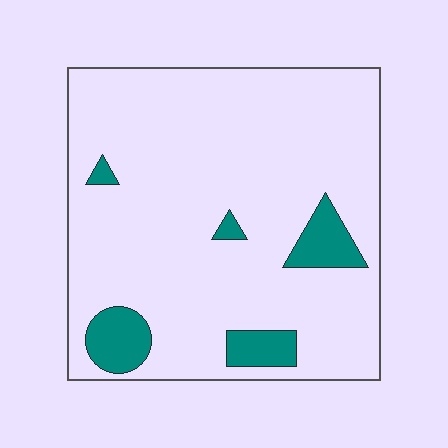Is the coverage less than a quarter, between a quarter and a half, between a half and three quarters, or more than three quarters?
Less than a quarter.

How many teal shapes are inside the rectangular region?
5.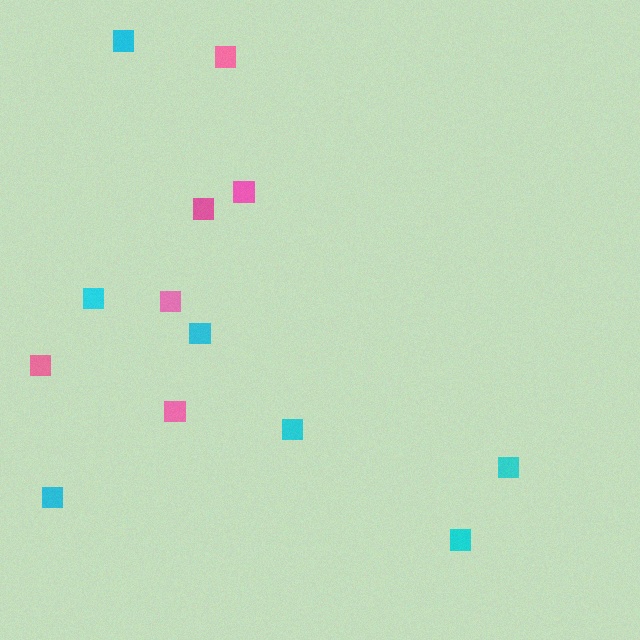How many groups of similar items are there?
There are 2 groups: one group of cyan squares (7) and one group of pink squares (6).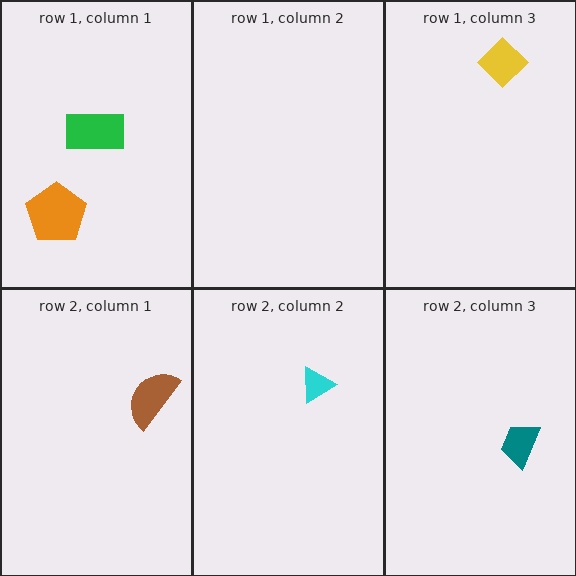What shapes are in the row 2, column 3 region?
The teal trapezoid.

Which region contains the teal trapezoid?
The row 2, column 3 region.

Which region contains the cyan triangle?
The row 2, column 2 region.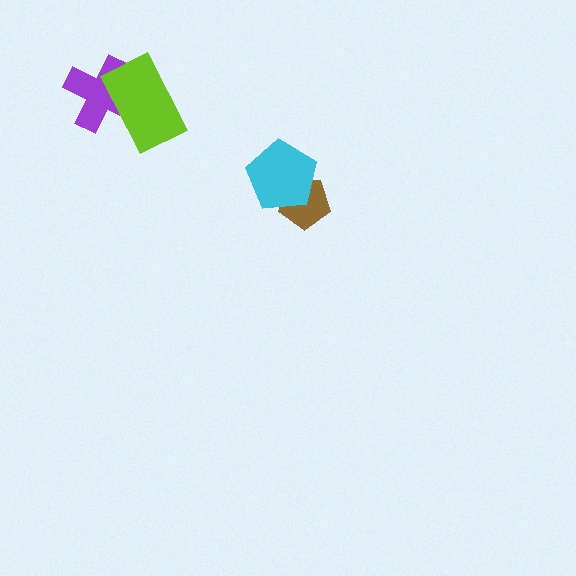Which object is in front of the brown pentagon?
The cyan pentagon is in front of the brown pentagon.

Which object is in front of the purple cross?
The lime rectangle is in front of the purple cross.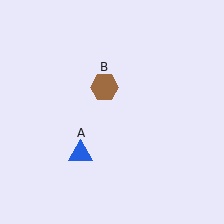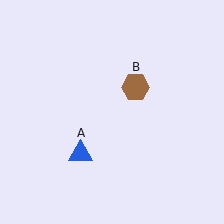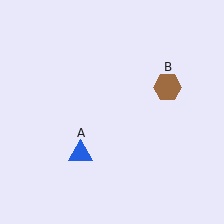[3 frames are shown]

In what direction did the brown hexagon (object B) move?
The brown hexagon (object B) moved right.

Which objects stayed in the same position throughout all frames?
Blue triangle (object A) remained stationary.